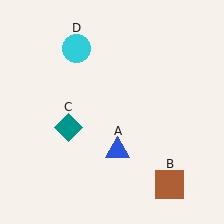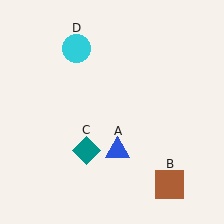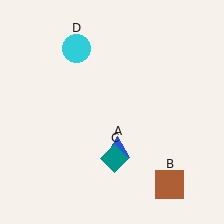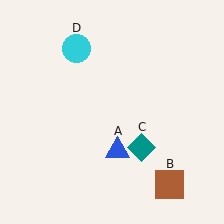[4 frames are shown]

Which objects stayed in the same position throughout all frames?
Blue triangle (object A) and brown square (object B) and cyan circle (object D) remained stationary.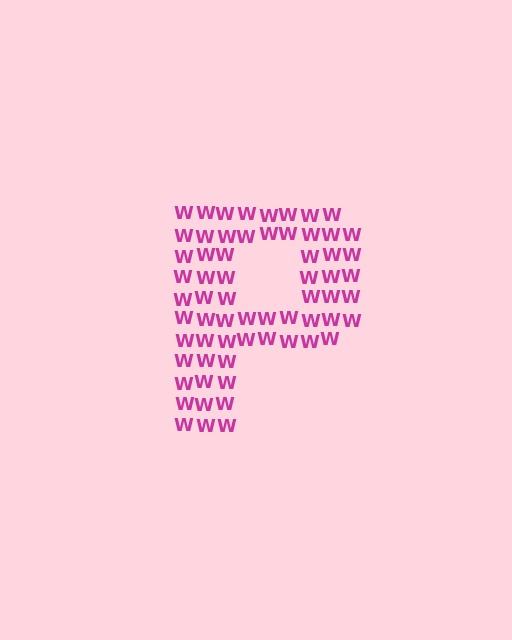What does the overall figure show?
The overall figure shows the letter P.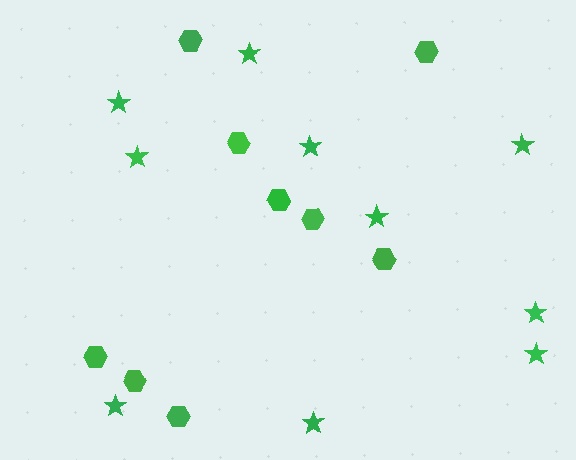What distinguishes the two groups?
There are 2 groups: one group of hexagons (9) and one group of stars (10).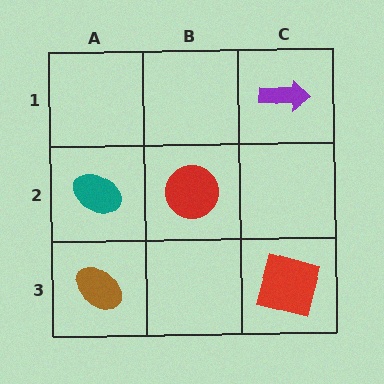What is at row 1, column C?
A purple arrow.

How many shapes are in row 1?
1 shape.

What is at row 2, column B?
A red circle.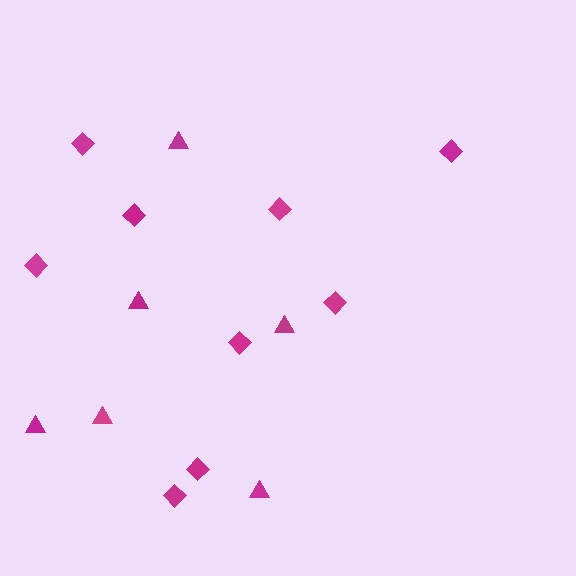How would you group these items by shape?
There are 2 groups: one group of triangles (6) and one group of diamonds (9).